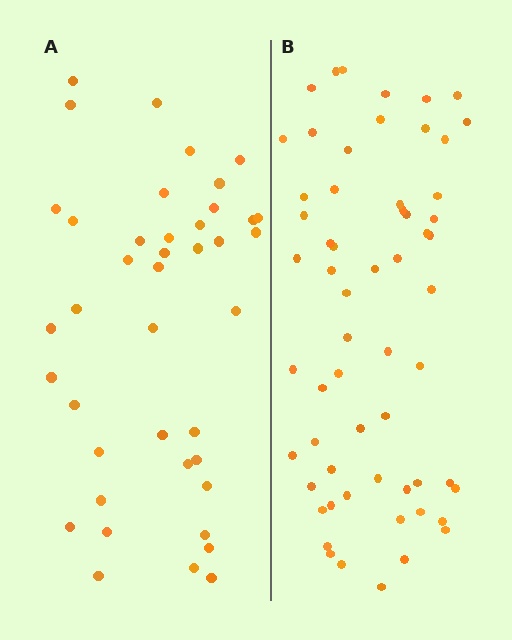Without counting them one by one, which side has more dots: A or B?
Region B (the right region) has more dots.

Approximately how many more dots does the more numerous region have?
Region B has approximately 20 more dots than region A.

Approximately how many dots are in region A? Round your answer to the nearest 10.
About 40 dots. (The exact count is 41, which rounds to 40.)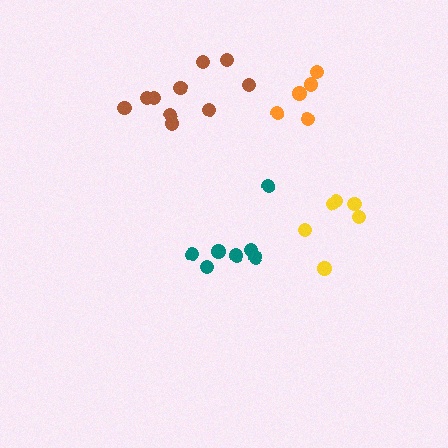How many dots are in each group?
Group 1: 6 dots, Group 2: 10 dots, Group 3: 5 dots, Group 4: 7 dots (28 total).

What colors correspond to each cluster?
The clusters are colored: yellow, brown, orange, teal.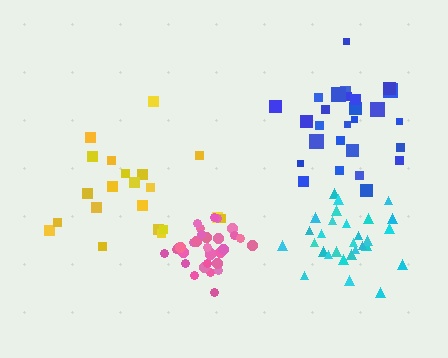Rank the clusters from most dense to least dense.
pink, cyan, blue, yellow.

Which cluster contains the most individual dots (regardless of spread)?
Pink (31).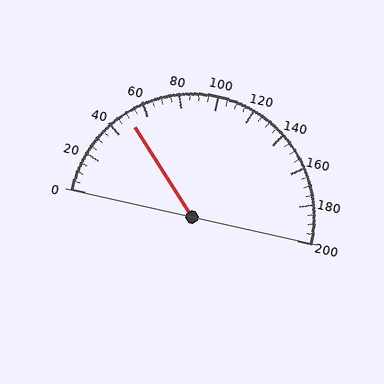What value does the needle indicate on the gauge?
The needle indicates approximately 50.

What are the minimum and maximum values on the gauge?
The gauge ranges from 0 to 200.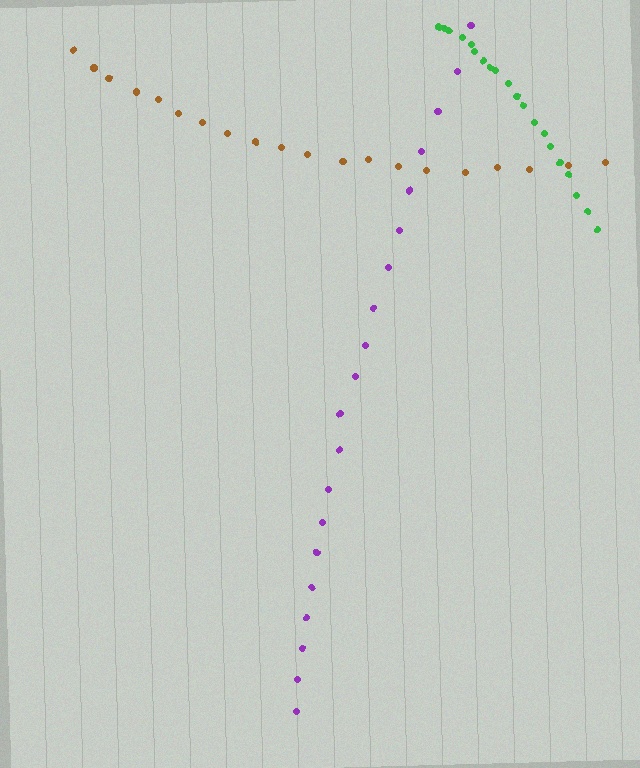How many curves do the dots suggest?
There are 3 distinct paths.